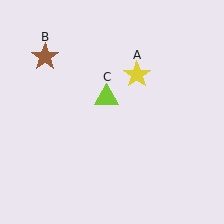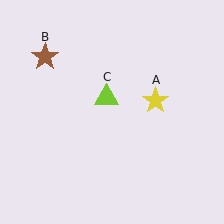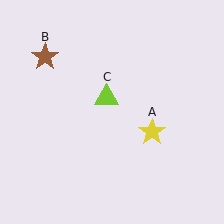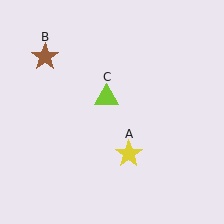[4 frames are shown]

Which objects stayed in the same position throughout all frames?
Brown star (object B) and lime triangle (object C) remained stationary.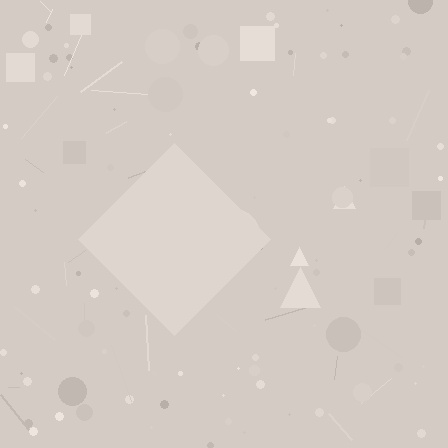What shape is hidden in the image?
A diamond is hidden in the image.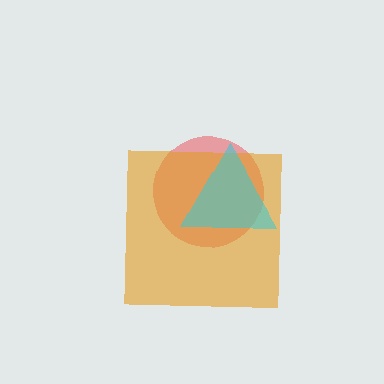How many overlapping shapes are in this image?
There are 3 overlapping shapes in the image.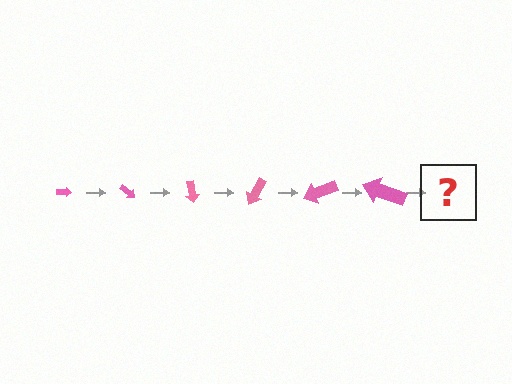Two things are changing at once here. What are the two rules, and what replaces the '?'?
The two rules are that the arrow grows larger each step and it rotates 40 degrees each step. The '?' should be an arrow, larger than the previous one and rotated 240 degrees from the start.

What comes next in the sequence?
The next element should be an arrow, larger than the previous one and rotated 240 degrees from the start.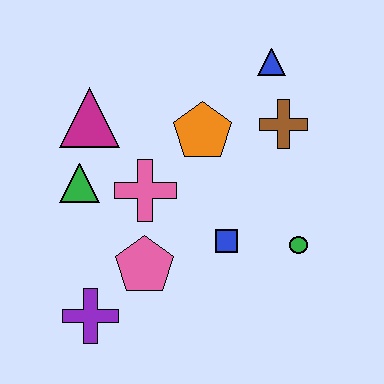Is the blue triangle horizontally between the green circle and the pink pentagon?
Yes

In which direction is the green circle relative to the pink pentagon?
The green circle is to the right of the pink pentagon.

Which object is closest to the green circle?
The blue square is closest to the green circle.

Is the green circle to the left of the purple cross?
No